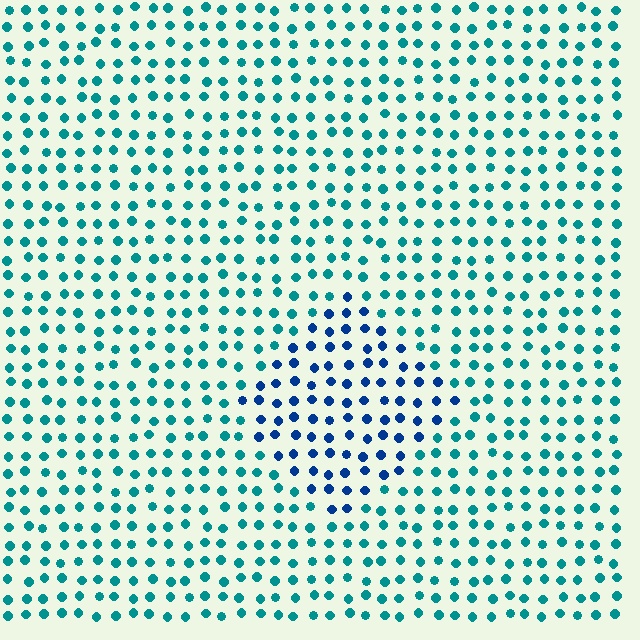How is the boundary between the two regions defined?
The boundary is defined purely by a slight shift in hue (about 38 degrees). Spacing, size, and orientation are identical on both sides.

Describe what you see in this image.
The image is filled with small teal elements in a uniform arrangement. A diamond-shaped region is visible where the elements are tinted to a slightly different hue, forming a subtle color boundary.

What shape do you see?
I see a diamond.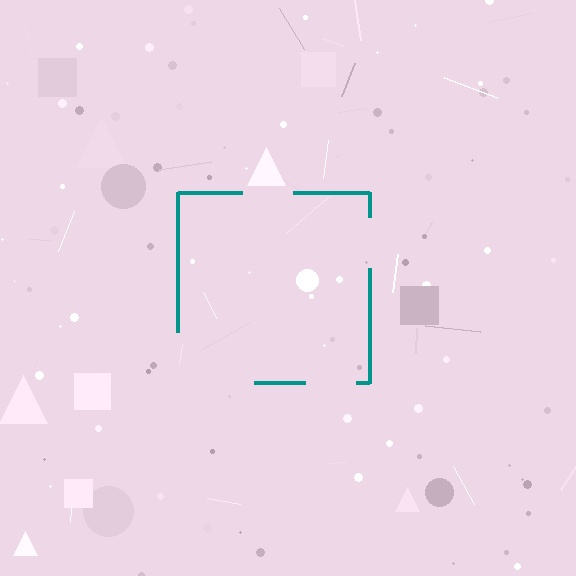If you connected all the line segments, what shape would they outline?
They would outline a square.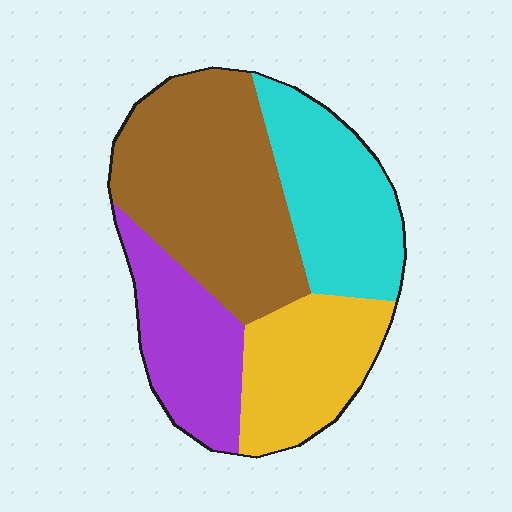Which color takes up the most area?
Brown, at roughly 35%.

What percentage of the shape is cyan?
Cyan covers about 25% of the shape.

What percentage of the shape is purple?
Purple takes up about one fifth (1/5) of the shape.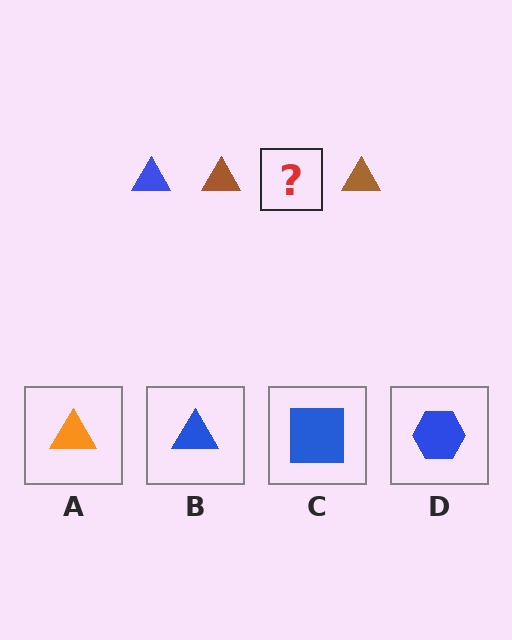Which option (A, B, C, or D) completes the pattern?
B.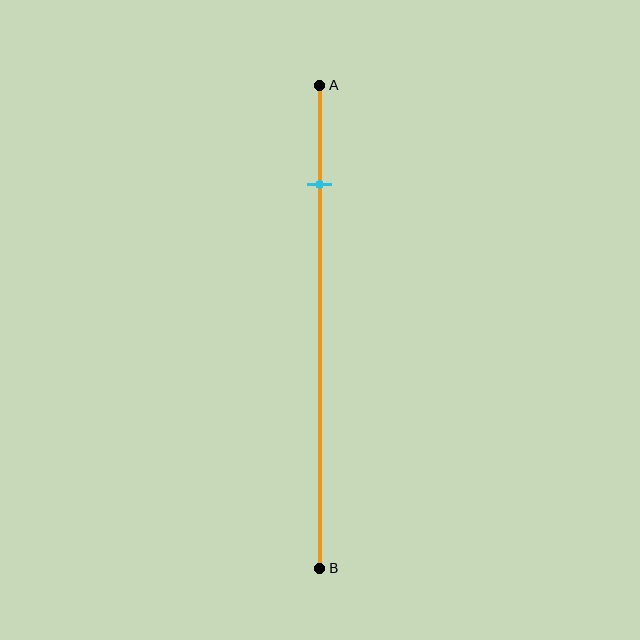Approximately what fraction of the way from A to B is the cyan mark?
The cyan mark is approximately 20% of the way from A to B.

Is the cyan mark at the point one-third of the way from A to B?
No, the mark is at about 20% from A, not at the 33% one-third point.